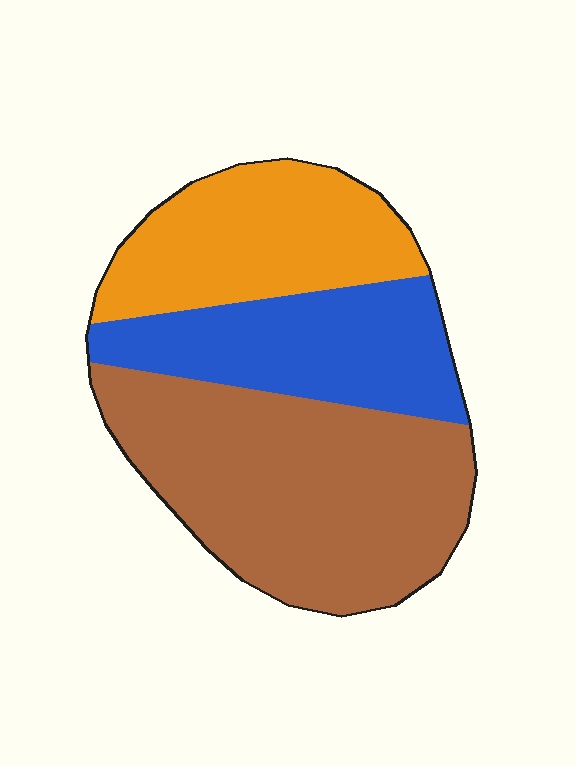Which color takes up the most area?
Brown, at roughly 45%.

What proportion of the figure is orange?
Orange takes up between a quarter and a half of the figure.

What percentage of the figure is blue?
Blue takes up between a quarter and a half of the figure.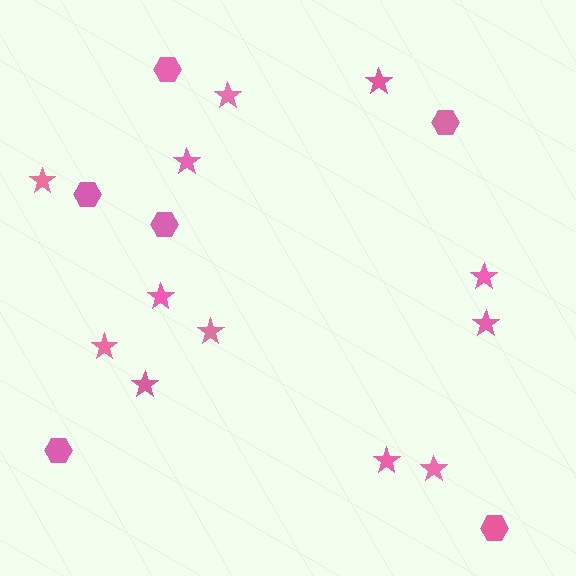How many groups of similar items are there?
There are 2 groups: one group of stars (12) and one group of hexagons (6).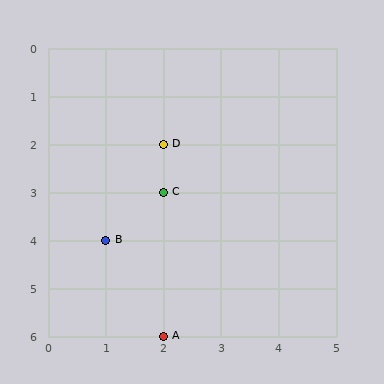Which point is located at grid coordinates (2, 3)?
Point C is at (2, 3).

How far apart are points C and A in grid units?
Points C and A are 3 rows apart.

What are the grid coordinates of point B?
Point B is at grid coordinates (1, 4).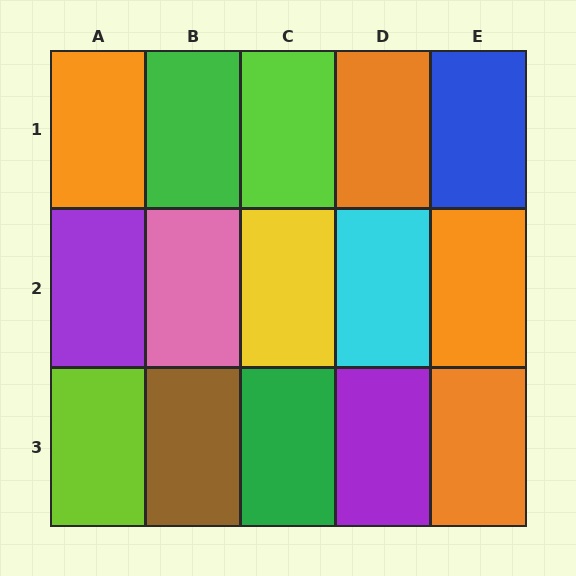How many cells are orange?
4 cells are orange.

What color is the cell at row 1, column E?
Blue.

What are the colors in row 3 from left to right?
Lime, brown, green, purple, orange.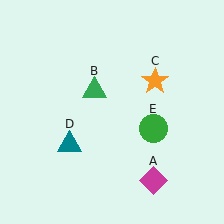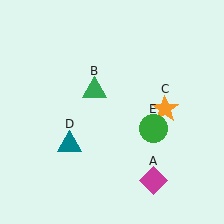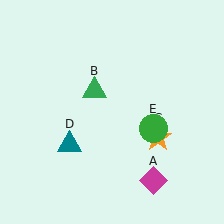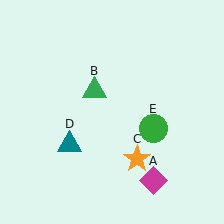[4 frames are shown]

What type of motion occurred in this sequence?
The orange star (object C) rotated clockwise around the center of the scene.